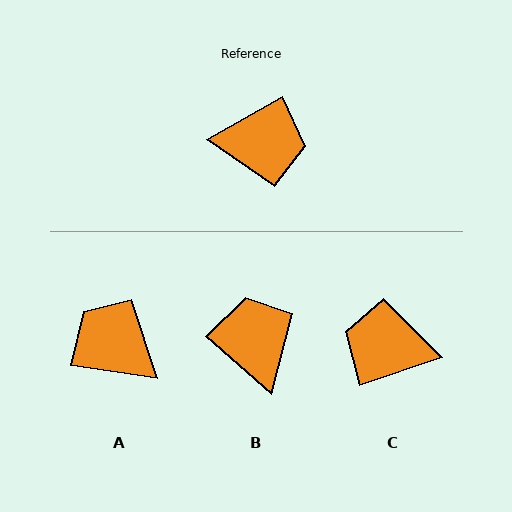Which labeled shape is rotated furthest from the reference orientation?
C, about 169 degrees away.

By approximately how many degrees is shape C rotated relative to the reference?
Approximately 169 degrees counter-clockwise.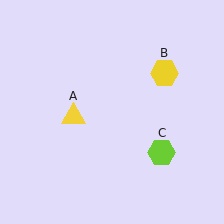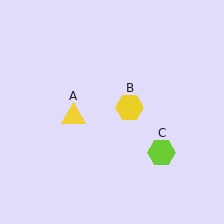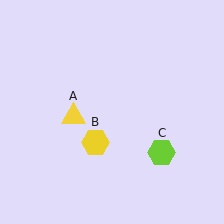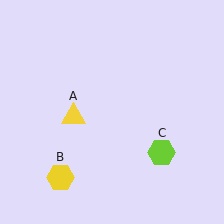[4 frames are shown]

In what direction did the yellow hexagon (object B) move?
The yellow hexagon (object B) moved down and to the left.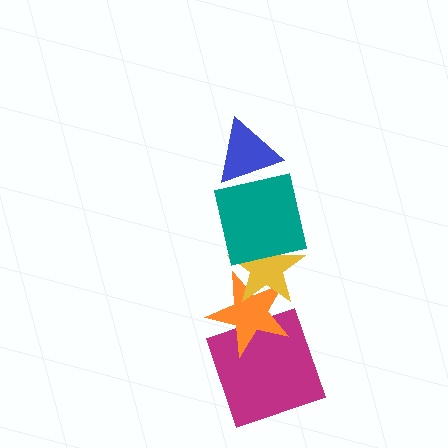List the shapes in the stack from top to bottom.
From top to bottom: the blue triangle, the teal square, the yellow star, the orange star, the magenta square.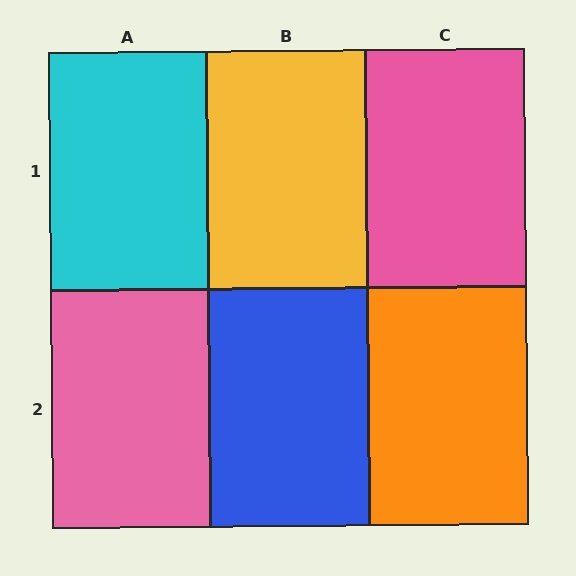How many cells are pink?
2 cells are pink.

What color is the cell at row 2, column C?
Orange.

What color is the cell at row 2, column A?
Pink.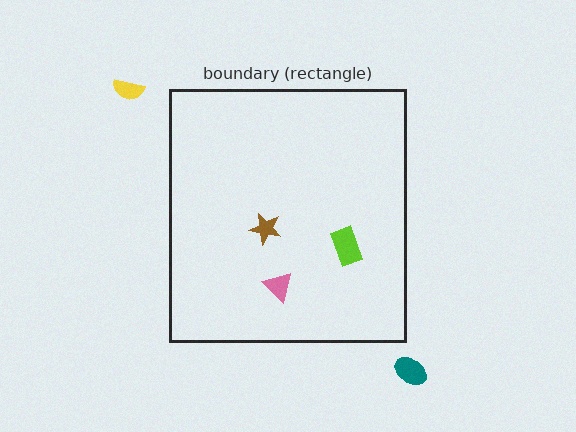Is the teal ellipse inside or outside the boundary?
Outside.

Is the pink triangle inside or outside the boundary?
Inside.